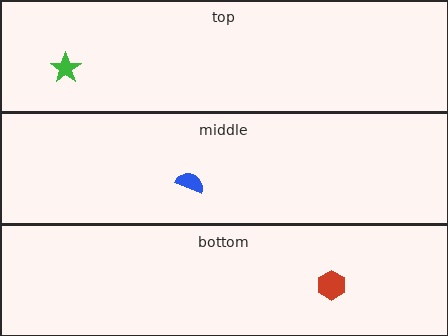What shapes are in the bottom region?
The red hexagon.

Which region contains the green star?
The top region.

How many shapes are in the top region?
1.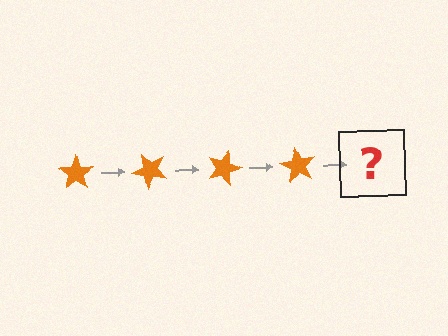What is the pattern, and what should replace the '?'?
The pattern is that the star rotates 45 degrees each step. The '?' should be an orange star rotated 180 degrees.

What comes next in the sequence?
The next element should be an orange star rotated 180 degrees.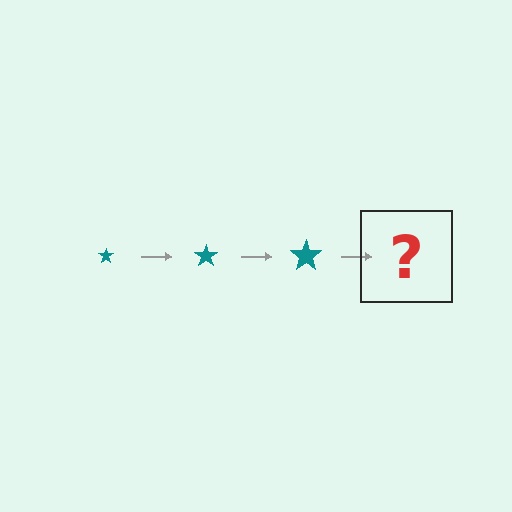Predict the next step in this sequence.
The next step is a teal star, larger than the previous one.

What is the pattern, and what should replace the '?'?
The pattern is that the star gets progressively larger each step. The '?' should be a teal star, larger than the previous one.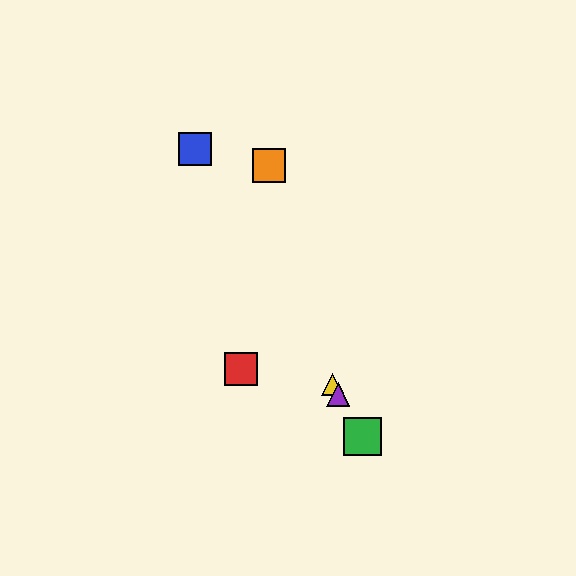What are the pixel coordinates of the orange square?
The orange square is at (269, 165).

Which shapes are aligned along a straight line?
The blue square, the green square, the yellow triangle, the purple triangle are aligned along a straight line.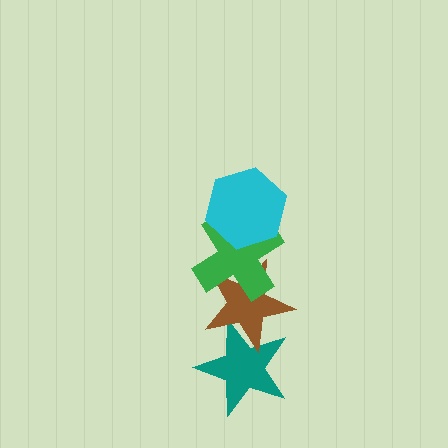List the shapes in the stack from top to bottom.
From top to bottom: the cyan hexagon, the green cross, the brown star, the teal star.